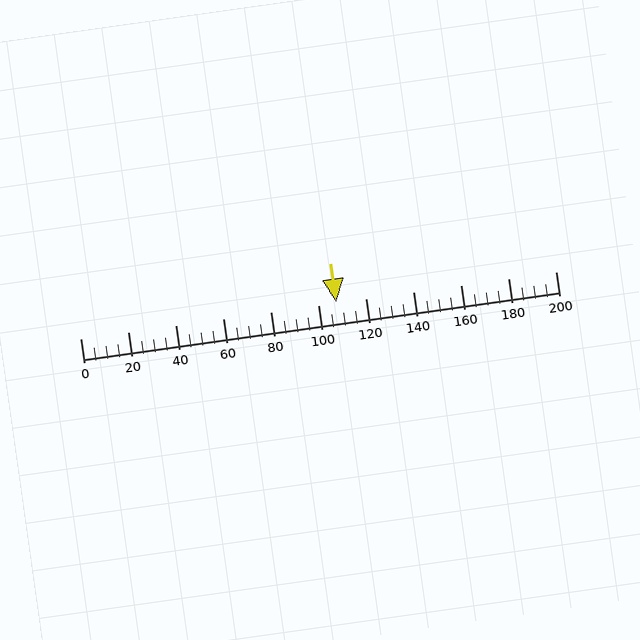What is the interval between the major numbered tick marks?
The major tick marks are spaced 20 units apart.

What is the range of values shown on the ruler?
The ruler shows values from 0 to 200.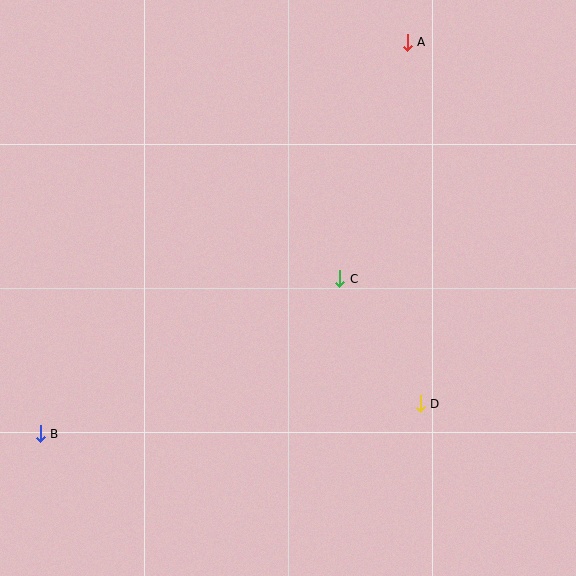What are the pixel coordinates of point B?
Point B is at (40, 434).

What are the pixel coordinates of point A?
Point A is at (407, 42).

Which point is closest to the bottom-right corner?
Point D is closest to the bottom-right corner.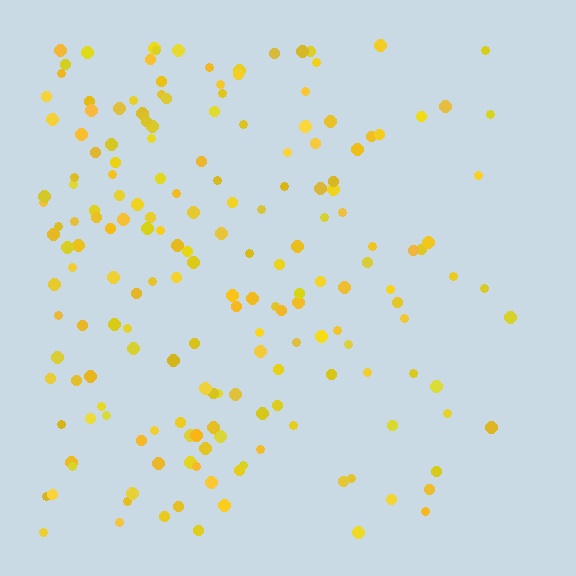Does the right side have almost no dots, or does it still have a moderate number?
Still a moderate number, just noticeably fewer than the left.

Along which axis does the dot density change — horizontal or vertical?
Horizontal.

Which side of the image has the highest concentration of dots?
The left.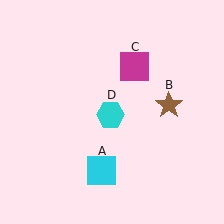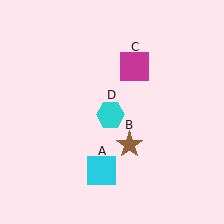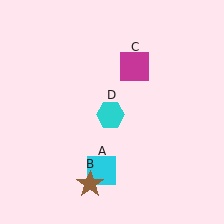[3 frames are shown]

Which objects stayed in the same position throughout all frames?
Cyan square (object A) and magenta square (object C) and cyan hexagon (object D) remained stationary.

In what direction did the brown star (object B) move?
The brown star (object B) moved down and to the left.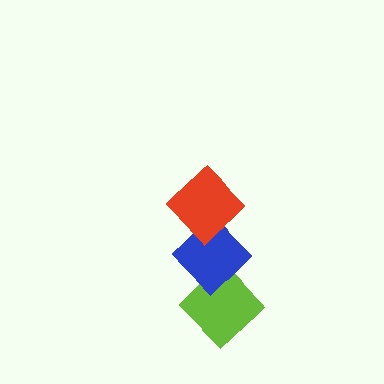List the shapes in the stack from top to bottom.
From top to bottom: the red diamond, the blue diamond, the lime diamond.